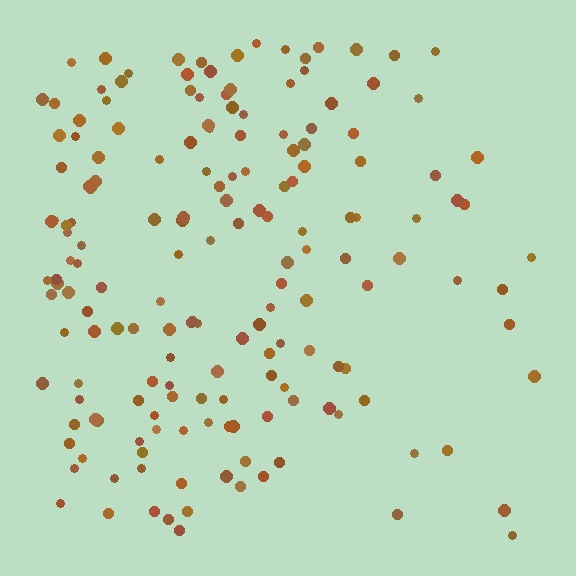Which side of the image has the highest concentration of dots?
The left.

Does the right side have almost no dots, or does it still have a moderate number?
Still a moderate number, just noticeably fewer than the left.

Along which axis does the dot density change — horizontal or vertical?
Horizontal.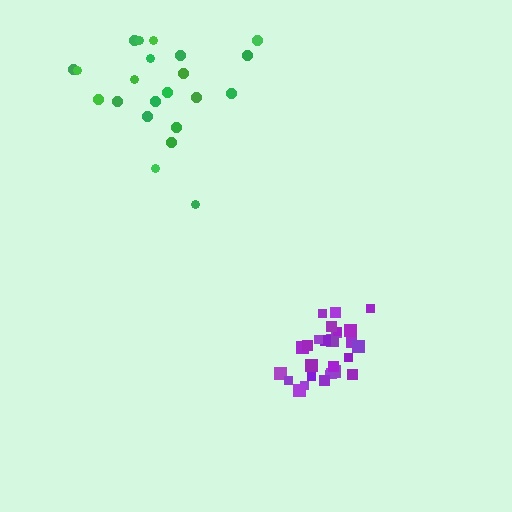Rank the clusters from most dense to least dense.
purple, green.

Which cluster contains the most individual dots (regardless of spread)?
Purple (27).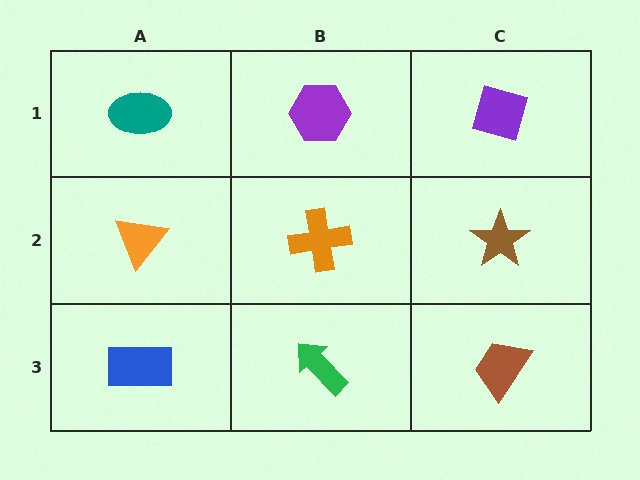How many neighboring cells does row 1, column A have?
2.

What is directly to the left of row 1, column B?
A teal ellipse.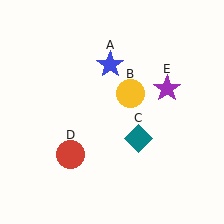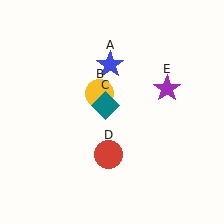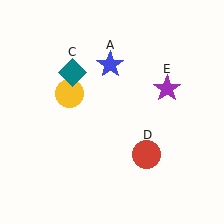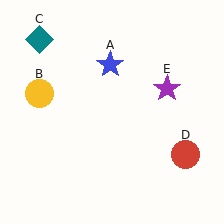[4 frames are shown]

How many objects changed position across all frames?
3 objects changed position: yellow circle (object B), teal diamond (object C), red circle (object D).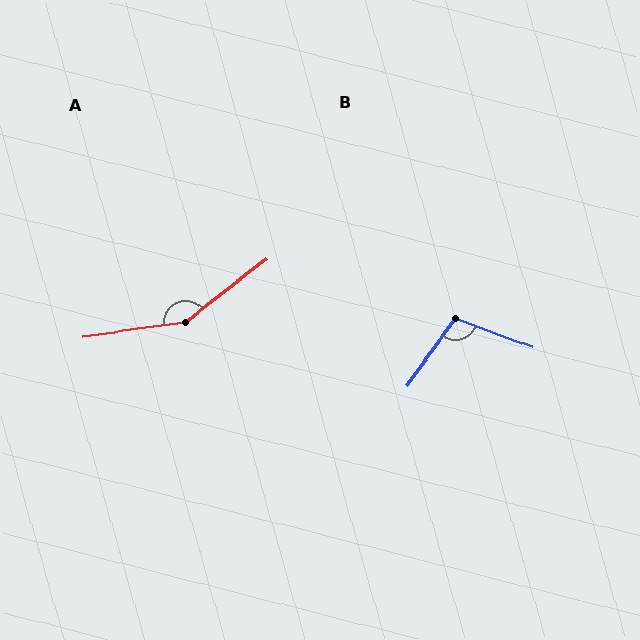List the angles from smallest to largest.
B (106°), A (150°).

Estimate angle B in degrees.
Approximately 106 degrees.